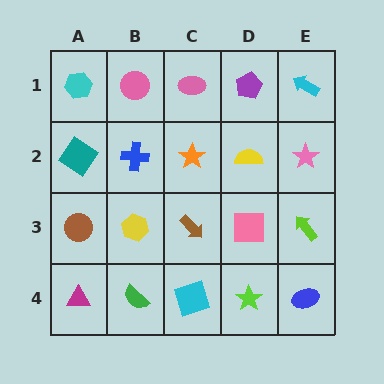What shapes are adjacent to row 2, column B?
A pink circle (row 1, column B), a yellow hexagon (row 3, column B), a teal diamond (row 2, column A), an orange star (row 2, column C).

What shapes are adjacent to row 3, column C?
An orange star (row 2, column C), a cyan square (row 4, column C), a yellow hexagon (row 3, column B), a pink square (row 3, column D).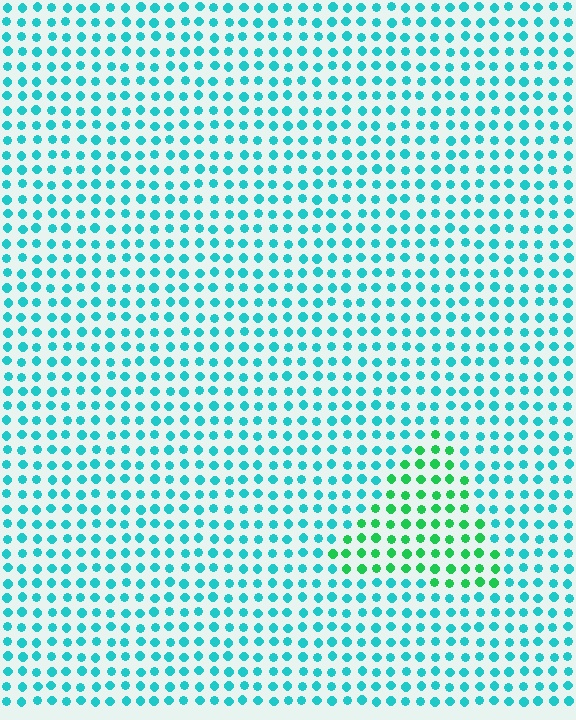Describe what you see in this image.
The image is filled with small cyan elements in a uniform arrangement. A triangle-shaped region is visible where the elements are tinted to a slightly different hue, forming a subtle color boundary.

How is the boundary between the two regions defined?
The boundary is defined purely by a slight shift in hue (about 42 degrees). Spacing, size, and orientation are identical on both sides.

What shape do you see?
I see a triangle.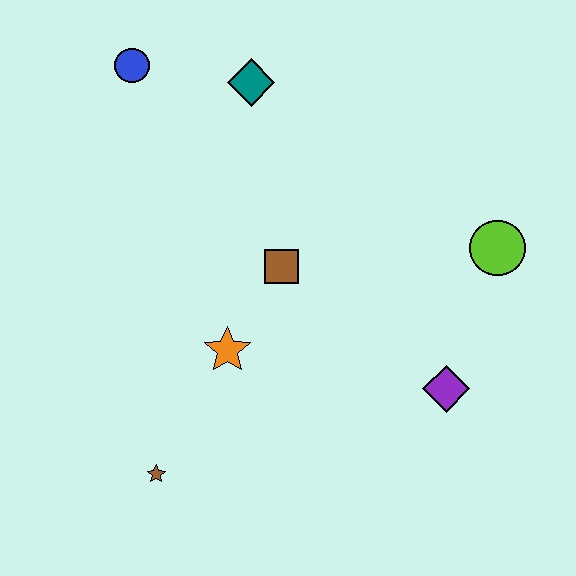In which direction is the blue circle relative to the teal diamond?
The blue circle is to the left of the teal diamond.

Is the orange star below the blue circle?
Yes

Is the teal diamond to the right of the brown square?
No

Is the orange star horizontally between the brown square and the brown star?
Yes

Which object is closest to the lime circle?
The purple diamond is closest to the lime circle.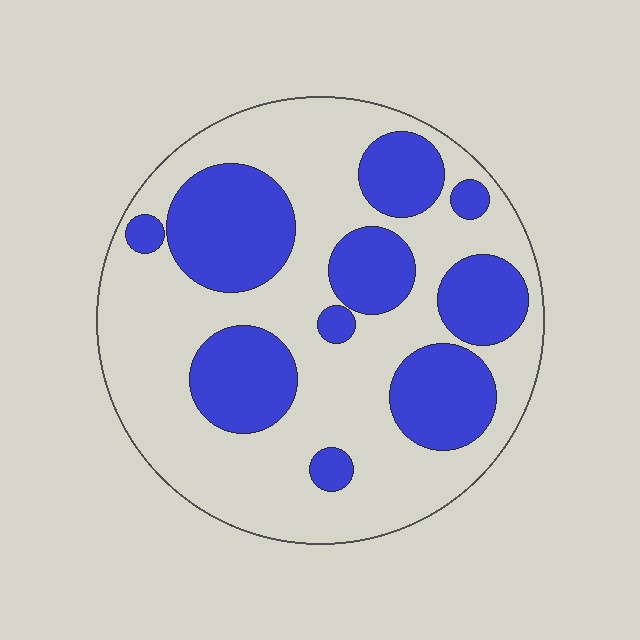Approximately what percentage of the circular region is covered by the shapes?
Approximately 35%.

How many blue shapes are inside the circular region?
10.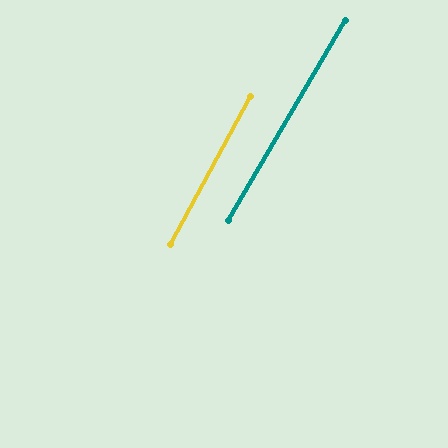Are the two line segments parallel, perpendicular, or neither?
Parallel — their directions differ by only 1.8°.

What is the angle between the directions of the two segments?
Approximately 2 degrees.